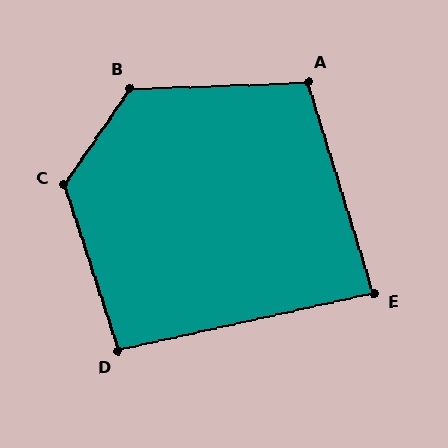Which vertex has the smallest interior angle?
E, at approximately 86 degrees.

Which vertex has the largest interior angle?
C, at approximately 127 degrees.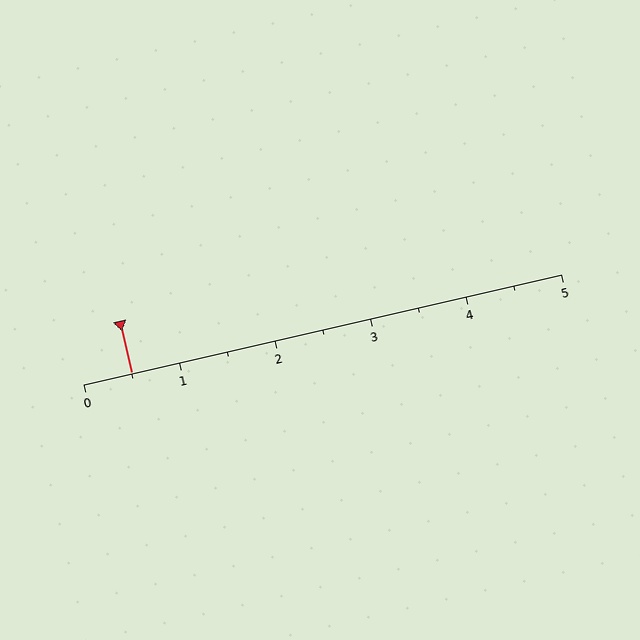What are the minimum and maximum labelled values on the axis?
The axis runs from 0 to 5.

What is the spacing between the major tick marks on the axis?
The major ticks are spaced 1 apart.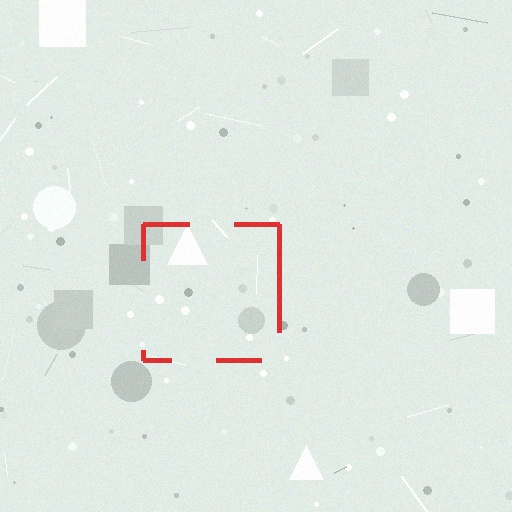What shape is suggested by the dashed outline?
The dashed outline suggests a square.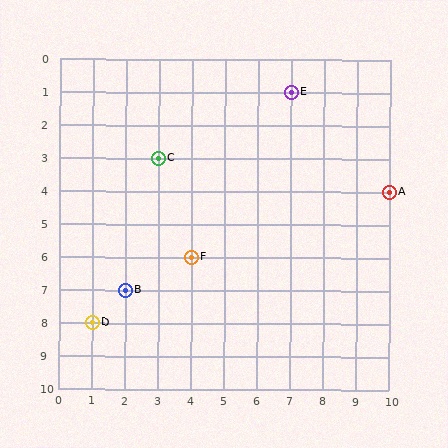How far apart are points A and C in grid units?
Points A and C are 7 columns and 1 row apart (about 7.1 grid units diagonally).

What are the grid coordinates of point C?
Point C is at grid coordinates (3, 3).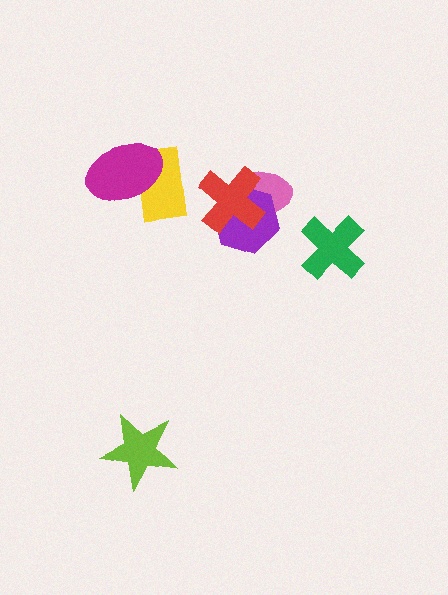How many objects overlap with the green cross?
0 objects overlap with the green cross.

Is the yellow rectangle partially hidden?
Yes, it is partially covered by another shape.